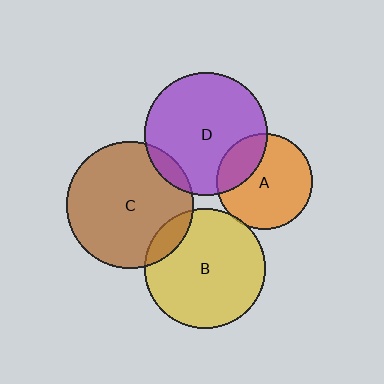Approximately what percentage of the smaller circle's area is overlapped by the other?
Approximately 25%.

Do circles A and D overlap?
Yes.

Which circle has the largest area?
Circle C (brown).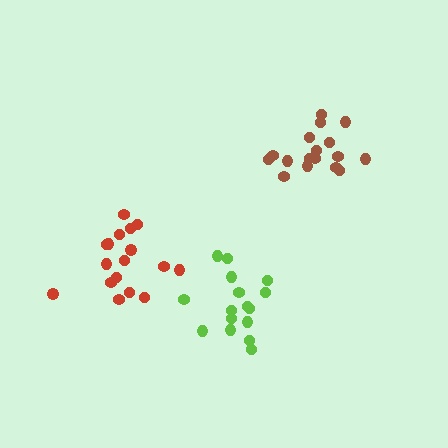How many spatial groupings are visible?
There are 3 spatial groupings.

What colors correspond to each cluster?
The clusters are colored: lime, red, brown.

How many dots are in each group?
Group 1: 16 dots, Group 2: 17 dots, Group 3: 17 dots (50 total).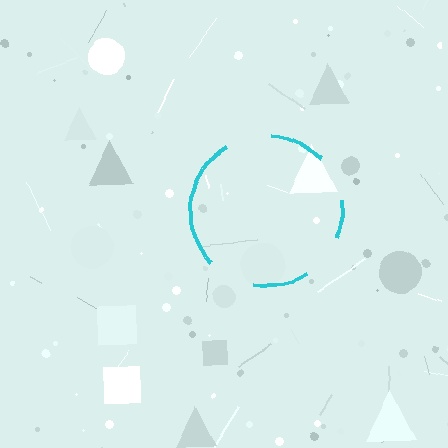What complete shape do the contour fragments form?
The contour fragments form a circle.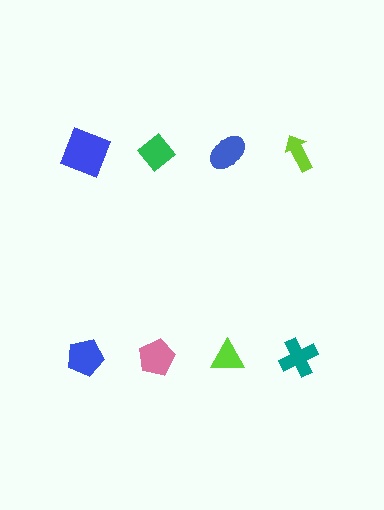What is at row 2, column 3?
A lime triangle.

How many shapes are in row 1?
4 shapes.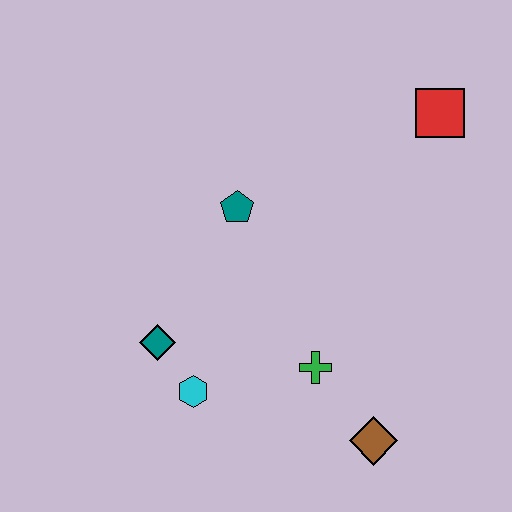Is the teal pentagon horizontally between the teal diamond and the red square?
Yes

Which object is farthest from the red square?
The cyan hexagon is farthest from the red square.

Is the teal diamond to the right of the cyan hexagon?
No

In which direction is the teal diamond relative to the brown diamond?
The teal diamond is to the left of the brown diamond.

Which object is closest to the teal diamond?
The cyan hexagon is closest to the teal diamond.